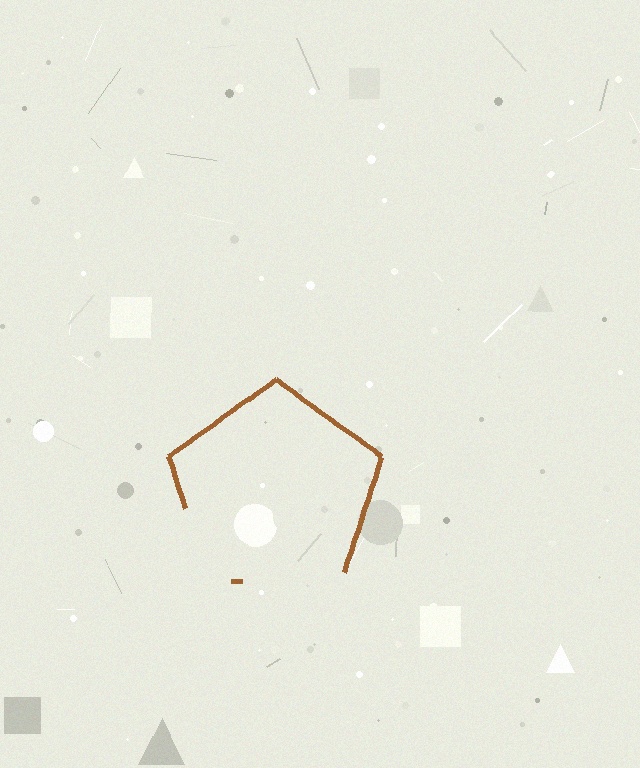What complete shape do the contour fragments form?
The contour fragments form a pentagon.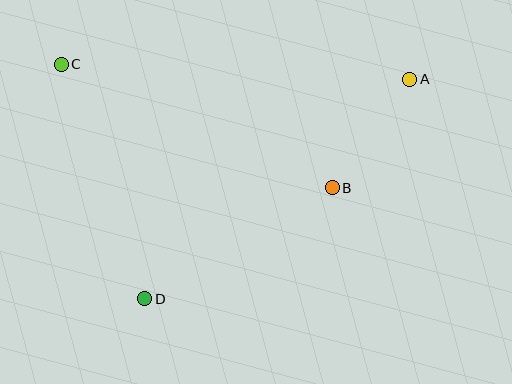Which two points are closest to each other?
Points A and B are closest to each other.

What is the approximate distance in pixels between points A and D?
The distance between A and D is approximately 344 pixels.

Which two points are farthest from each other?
Points A and C are farthest from each other.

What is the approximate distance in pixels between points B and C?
The distance between B and C is approximately 298 pixels.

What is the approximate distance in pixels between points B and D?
The distance between B and D is approximately 218 pixels.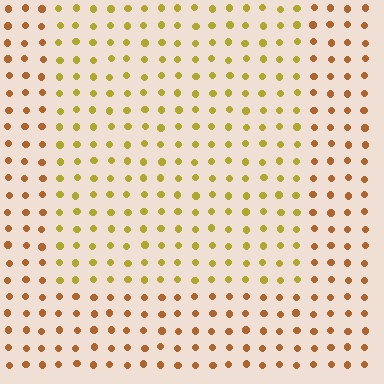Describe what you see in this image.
The image is filled with small brown elements in a uniform arrangement. A rectangle-shaped region is visible where the elements are tinted to a slightly different hue, forming a subtle color boundary.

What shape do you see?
I see a rectangle.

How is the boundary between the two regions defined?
The boundary is defined purely by a slight shift in hue (about 32 degrees). Spacing, size, and orientation are identical on both sides.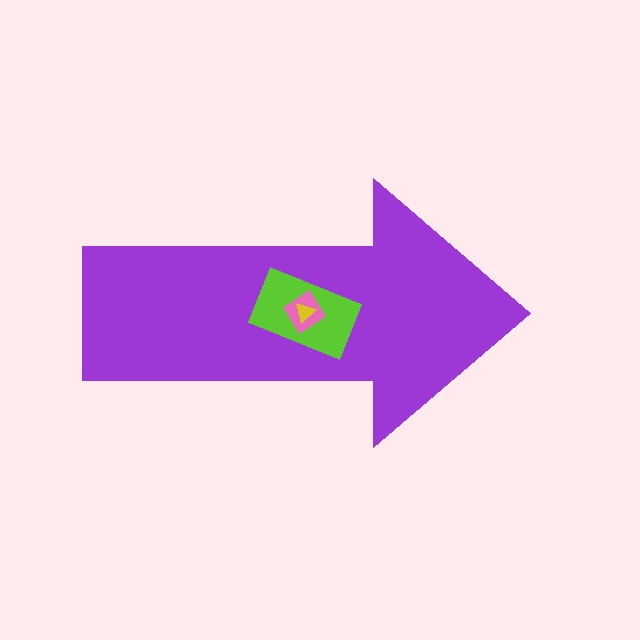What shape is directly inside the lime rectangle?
The pink diamond.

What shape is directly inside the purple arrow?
The lime rectangle.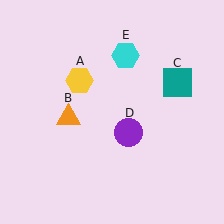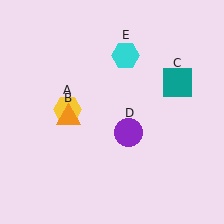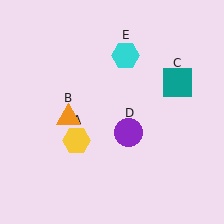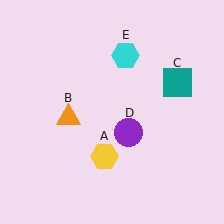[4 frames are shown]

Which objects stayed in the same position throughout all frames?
Orange triangle (object B) and teal square (object C) and purple circle (object D) and cyan hexagon (object E) remained stationary.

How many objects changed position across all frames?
1 object changed position: yellow hexagon (object A).